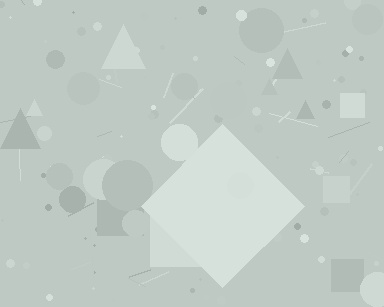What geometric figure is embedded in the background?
A diamond is embedded in the background.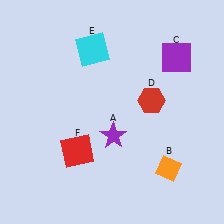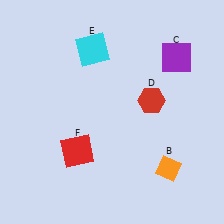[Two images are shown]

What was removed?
The purple star (A) was removed in Image 2.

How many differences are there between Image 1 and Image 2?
There is 1 difference between the two images.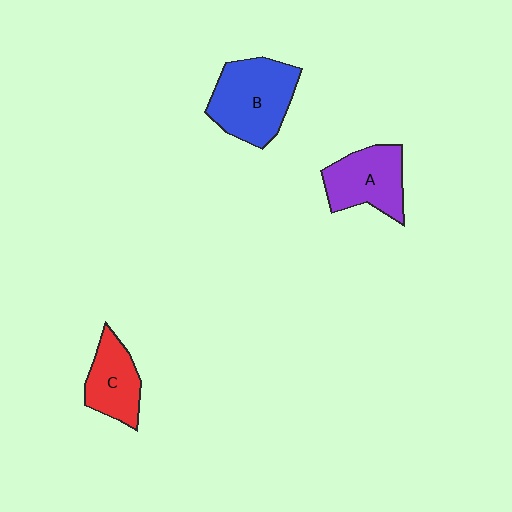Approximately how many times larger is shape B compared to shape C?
Approximately 1.6 times.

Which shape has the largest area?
Shape B (blue).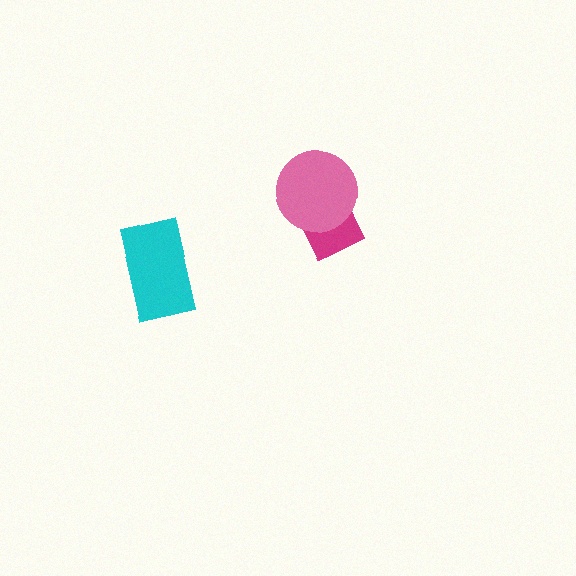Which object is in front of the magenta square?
The pink circle is in front of the magenta square.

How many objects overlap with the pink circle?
1 object overlaps with the pink circle.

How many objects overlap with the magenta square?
1 object overlaps with the magenta square.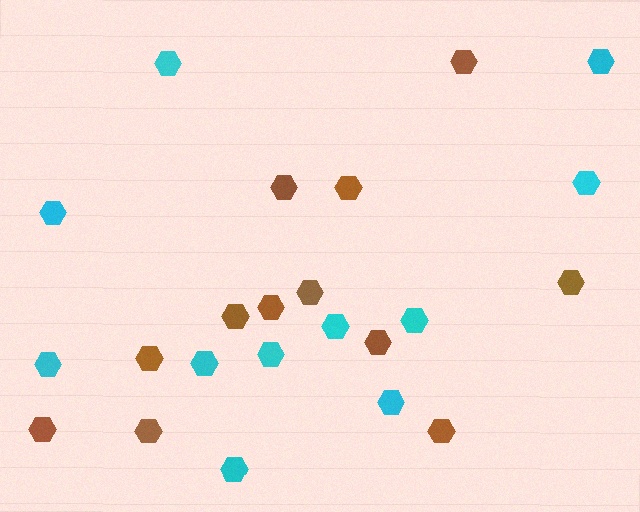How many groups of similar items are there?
There are 2 groups: one group of cyan hexagons (11) and one group of brown hexagons (12).